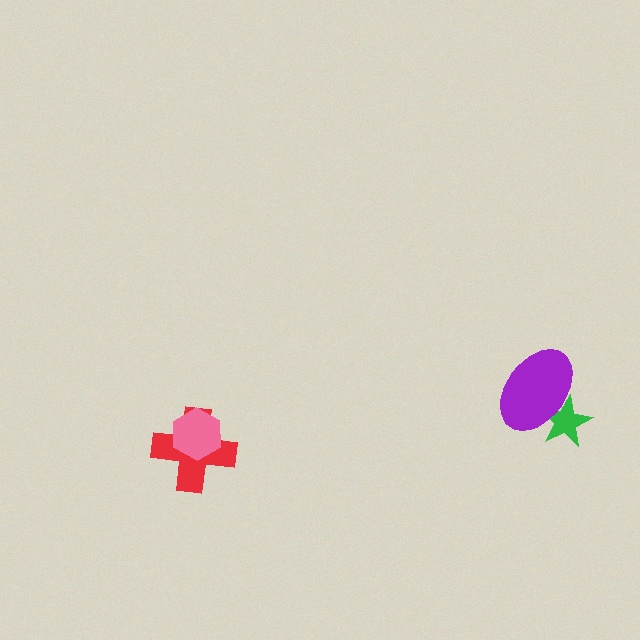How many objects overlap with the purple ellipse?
1 object overlaps with the purple ellipse.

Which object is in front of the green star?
The purple ellipse is in front of the green star.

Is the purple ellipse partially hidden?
No, no other shape covers it.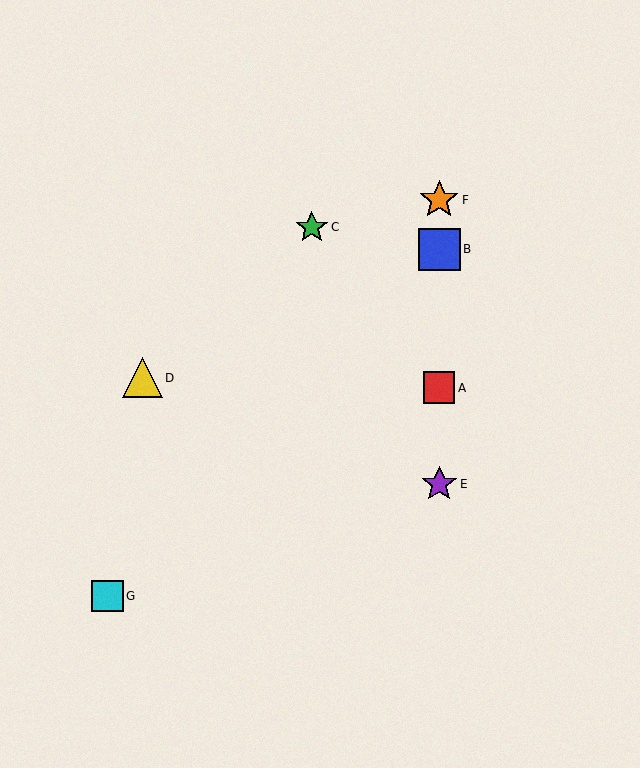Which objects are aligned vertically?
Objects A, B, E, F are aligned vertically.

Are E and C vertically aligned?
No, E is at x≈439 and C is at x≈312.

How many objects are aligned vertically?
4 objects (A, B, E, F) are aligned vertically.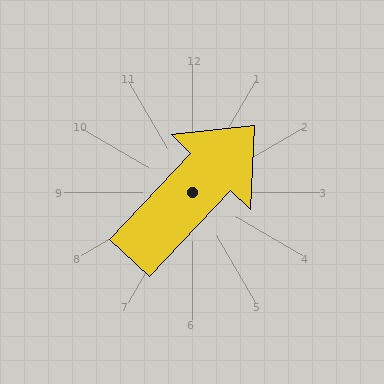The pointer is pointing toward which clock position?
Roughly 1 o'clock.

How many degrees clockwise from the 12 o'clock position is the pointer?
Approximately 43 degrees.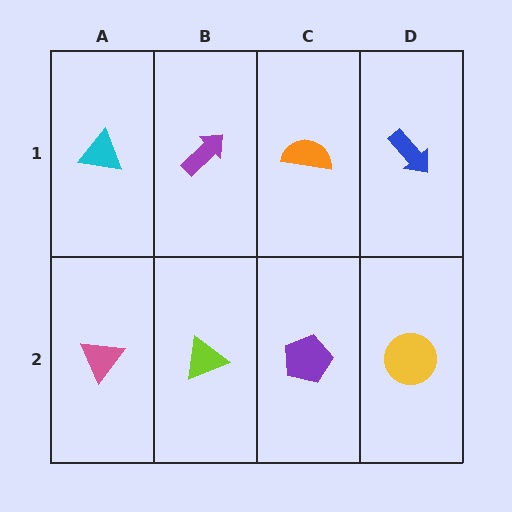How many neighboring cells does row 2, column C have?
3.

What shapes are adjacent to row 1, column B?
A lime triangle (row 2, column B), a cyan triangle (row 1, column A), an orange semicircle (row 1, column C).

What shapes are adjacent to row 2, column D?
A blue arrow (row 1, column D), a purple pentagon (row 2, column C).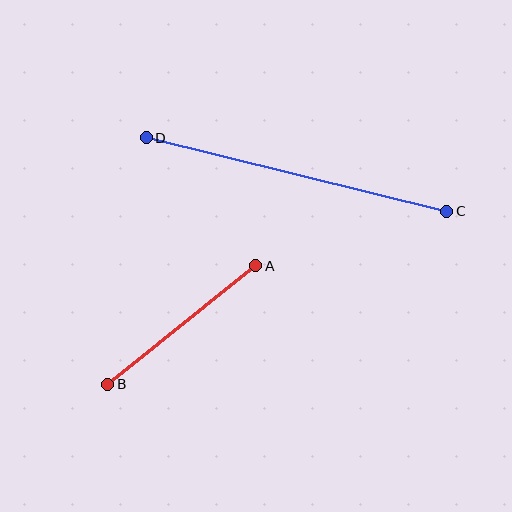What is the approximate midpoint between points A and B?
The midpoint is at approximately (182, 325) pixels.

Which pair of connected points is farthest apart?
Points C and D are farthest apart.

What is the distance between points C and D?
The distance is approximately 309 pixels.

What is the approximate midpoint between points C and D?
The midpoint is at approximately (296, 174) pixels.